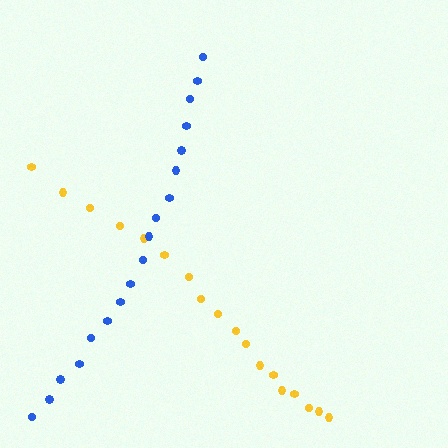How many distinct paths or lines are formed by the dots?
There are 2 distinct paths.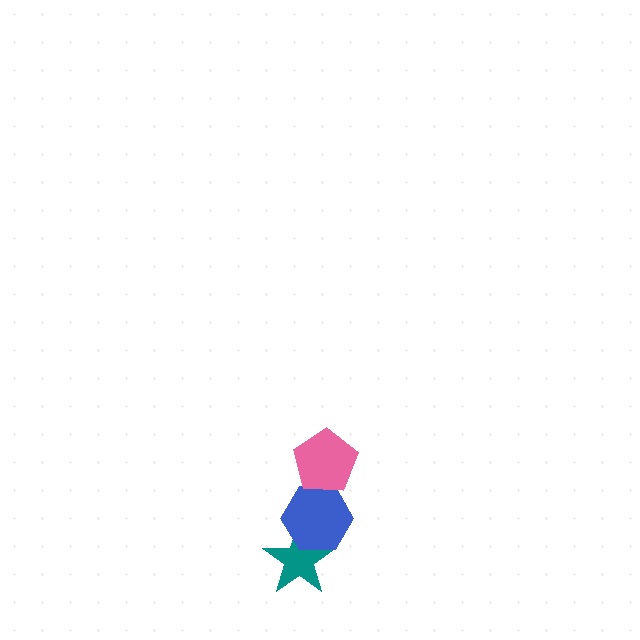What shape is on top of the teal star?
The blue hexagon is on top of the teal star.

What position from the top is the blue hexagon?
The blue hexagon is 2nd from the top.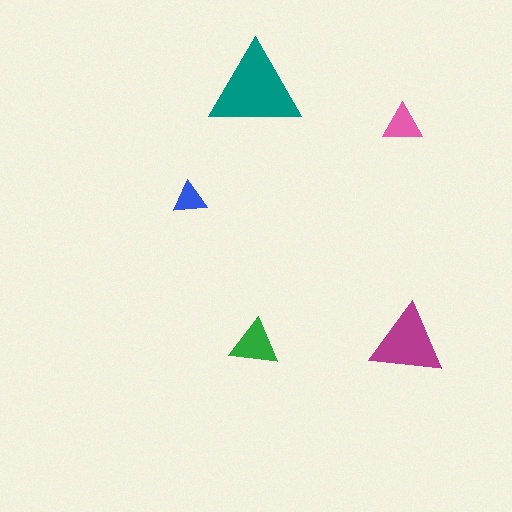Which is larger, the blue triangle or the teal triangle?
The teal one.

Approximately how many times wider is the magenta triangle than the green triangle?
About 1.5 times wider.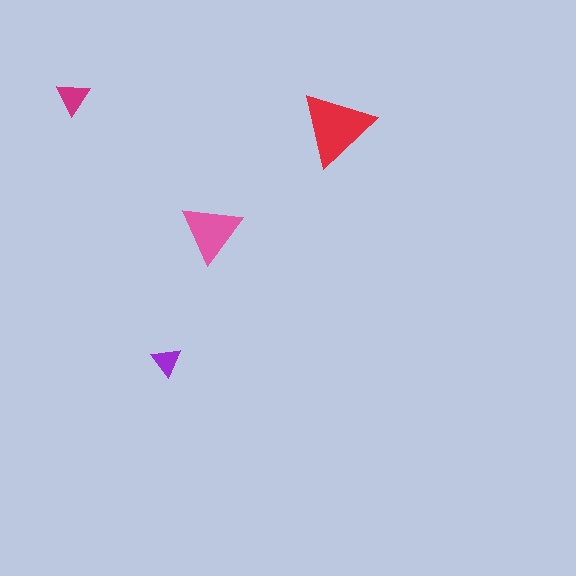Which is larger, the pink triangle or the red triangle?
The red one.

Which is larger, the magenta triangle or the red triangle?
The red one.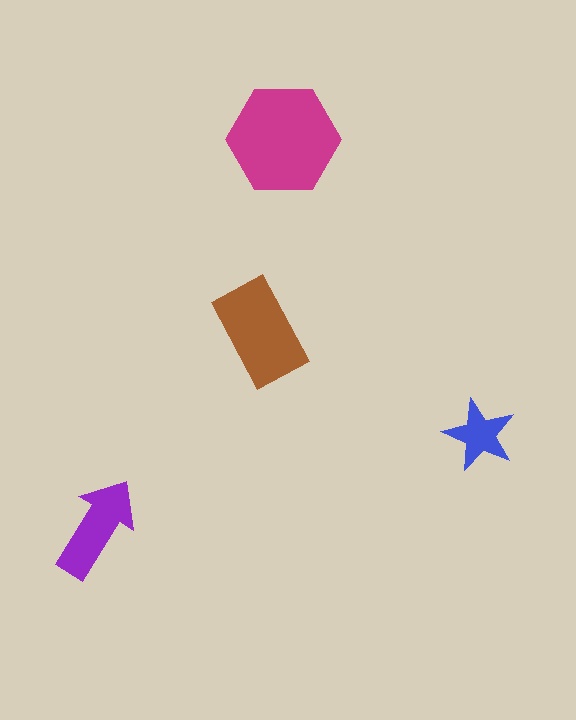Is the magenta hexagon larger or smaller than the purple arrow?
Larger.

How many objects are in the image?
There are 4 objects in the image.